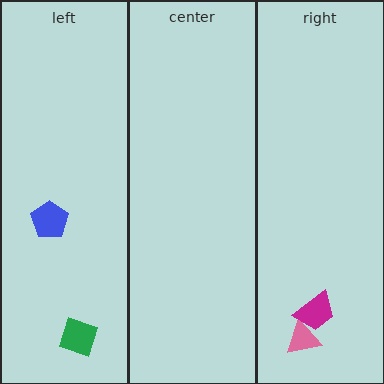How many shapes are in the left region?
2.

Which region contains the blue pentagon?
The left region.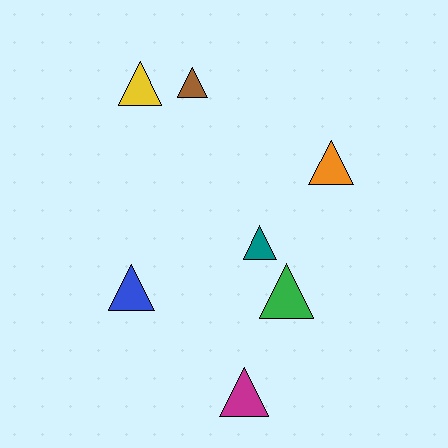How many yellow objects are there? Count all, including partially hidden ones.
There is 1 yellow object.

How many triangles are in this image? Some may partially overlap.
There are 7 triangles.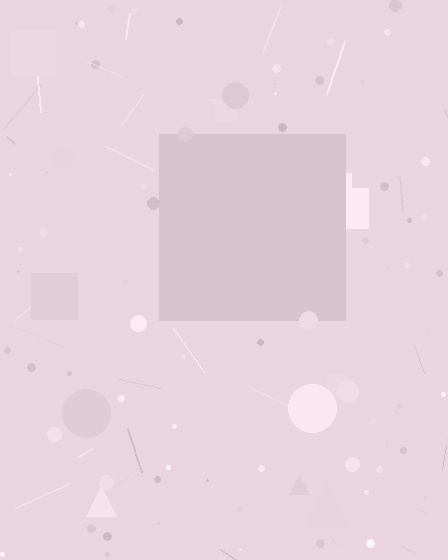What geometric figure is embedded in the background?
A square is embedded in the background.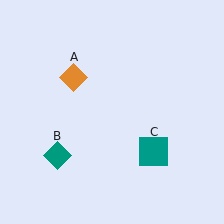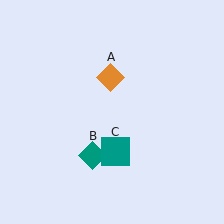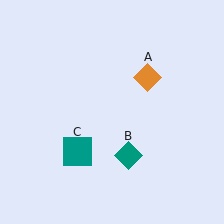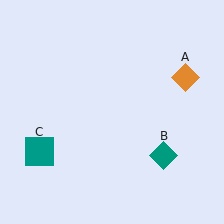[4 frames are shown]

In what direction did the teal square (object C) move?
The teal square (object C) moved left.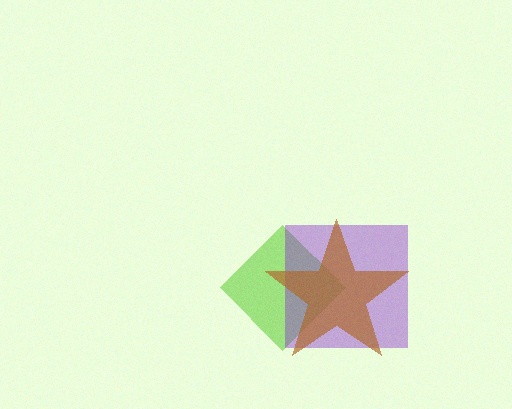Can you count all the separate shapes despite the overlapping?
Yes, there are 3 separate shapes.